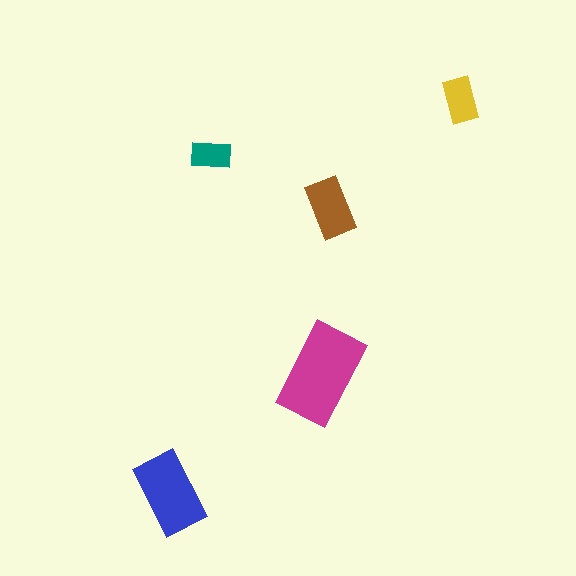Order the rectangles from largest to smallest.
the magenta one, the blue one, the brown one, the yellow one, the teal one.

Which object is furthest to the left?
The blue rectangle is leftmost.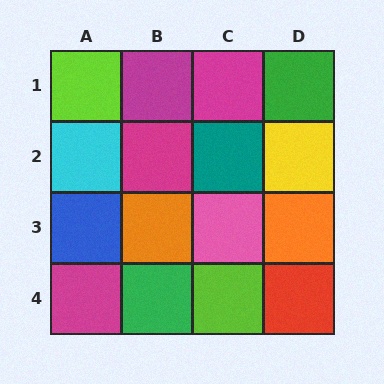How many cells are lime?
2 cells are lime.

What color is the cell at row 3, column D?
Orange.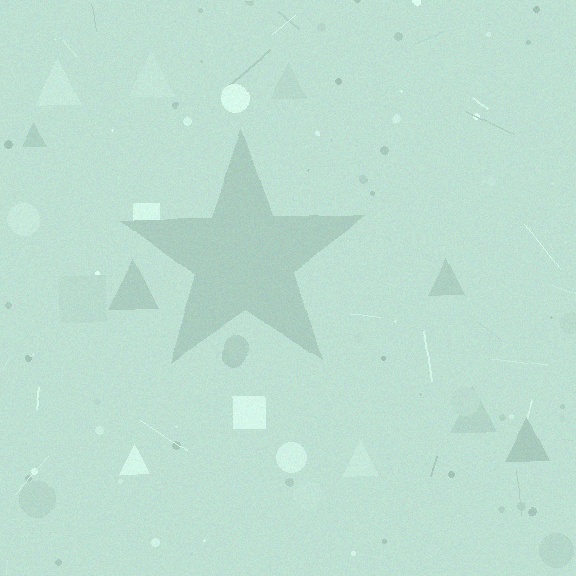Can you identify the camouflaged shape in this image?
The camouflaged shape is a star.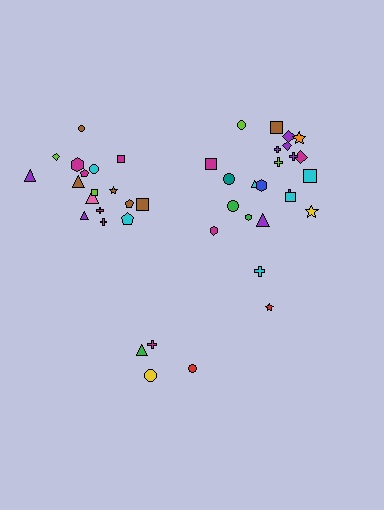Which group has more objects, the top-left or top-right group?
The top-right group.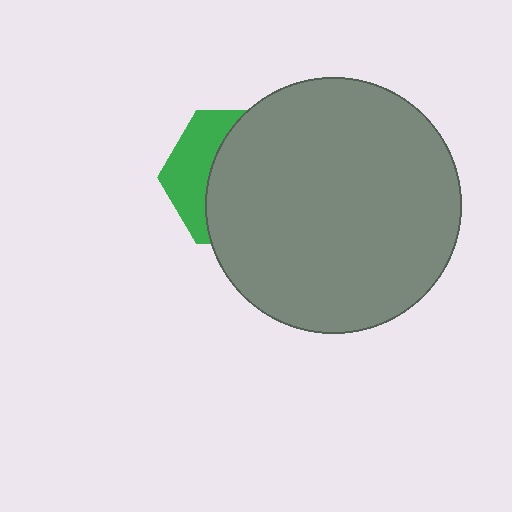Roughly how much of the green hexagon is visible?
A small part of it is visible (roughly 33%).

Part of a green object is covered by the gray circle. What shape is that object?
It is a hexagon.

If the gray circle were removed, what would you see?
You would see the complete green hexagon.